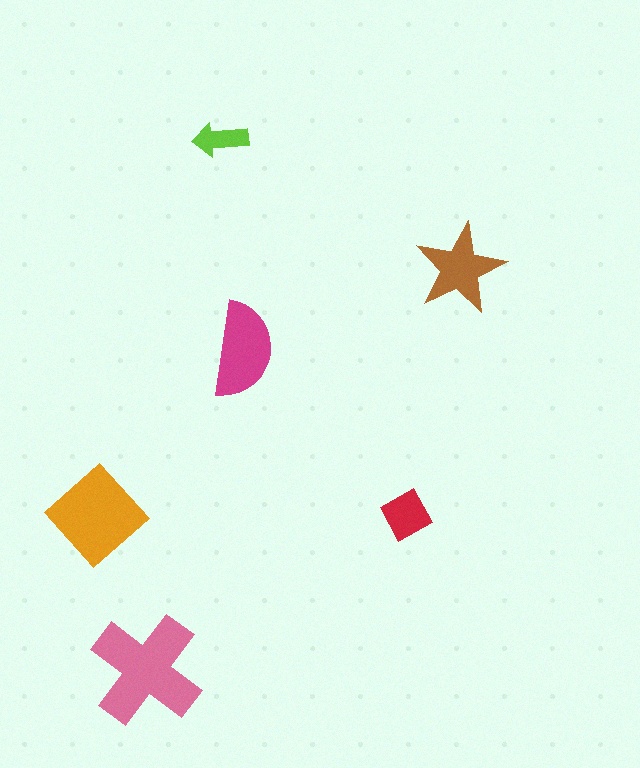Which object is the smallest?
The lime arrow.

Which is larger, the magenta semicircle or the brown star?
The magenta semicircle.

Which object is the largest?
The pink cross.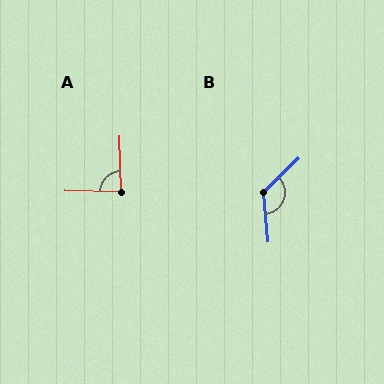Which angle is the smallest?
A, at approximately 87 degrees.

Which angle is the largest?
B, at approximately 129 degrees.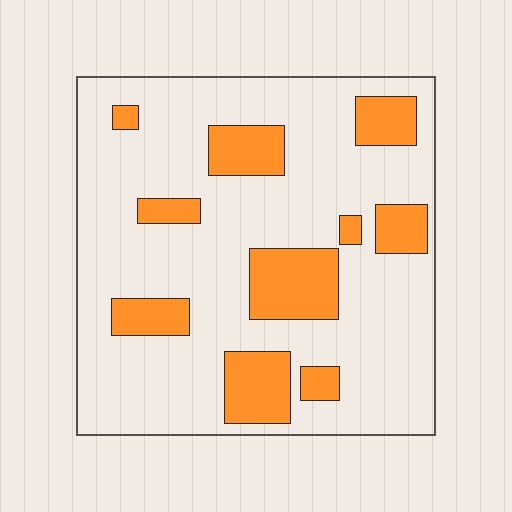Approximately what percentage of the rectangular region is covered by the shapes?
Approximately 20%.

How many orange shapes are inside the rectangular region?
10.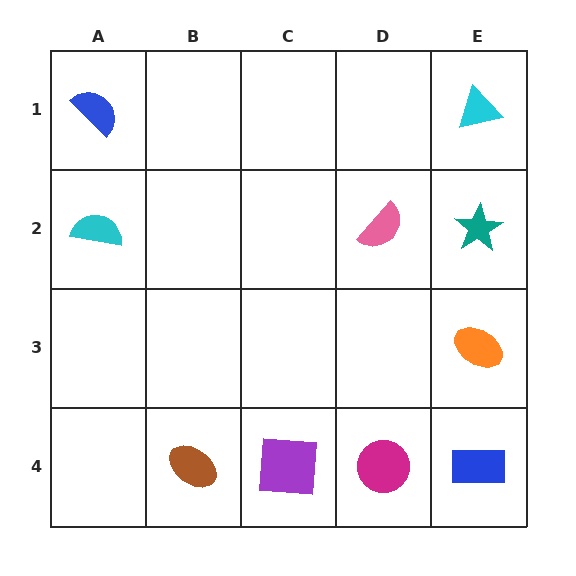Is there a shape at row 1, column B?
No, that cell is empty.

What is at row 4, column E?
A blue rectangle.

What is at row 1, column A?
A blue semicircle.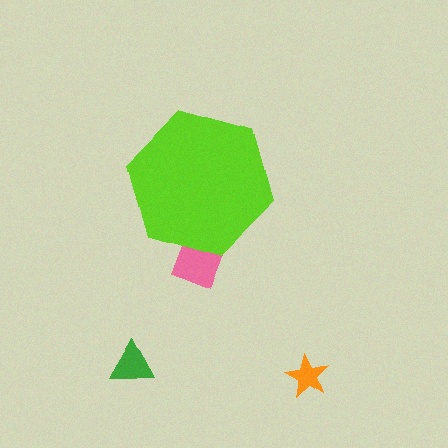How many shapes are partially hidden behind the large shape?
1 shape is partially hidden.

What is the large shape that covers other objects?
A lime hexagon.